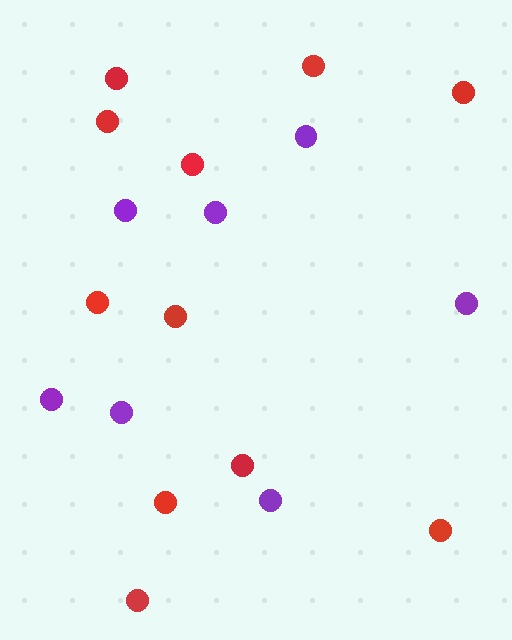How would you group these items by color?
There are 2 groups: one group of red circles (11) and one group of purple circles (7).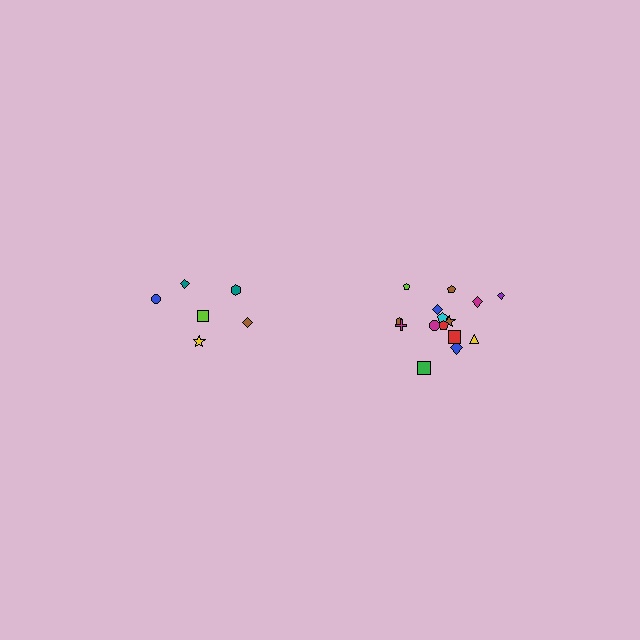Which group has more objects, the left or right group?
The right group.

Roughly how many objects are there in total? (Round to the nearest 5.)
Roughly 20 objects in total.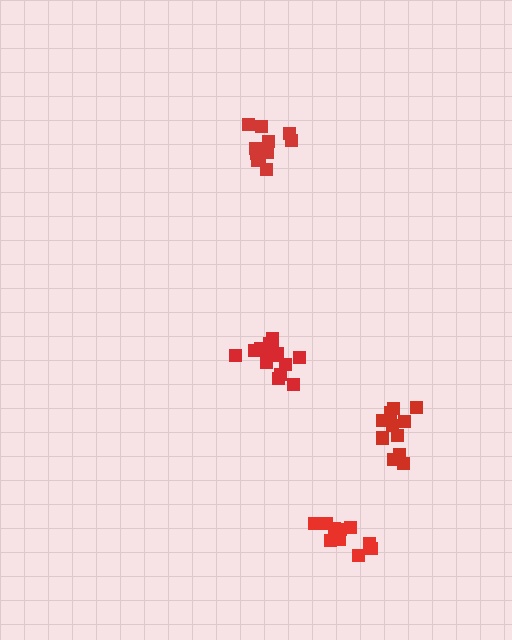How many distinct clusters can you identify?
There are 4 distinct clusters.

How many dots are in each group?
Group 1: 11 dots, Group 2: 12 dots, Group 3: 14 dots, Group 4: 10 dots (47 total).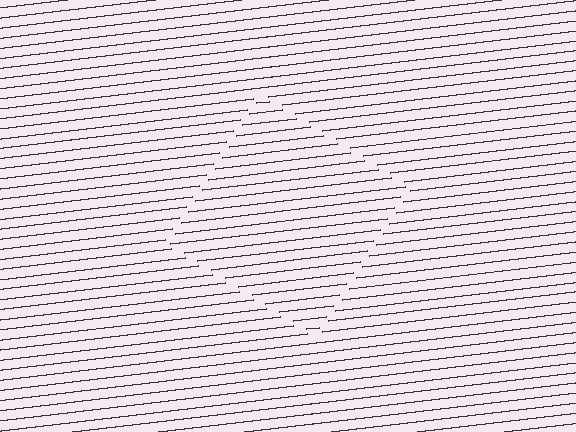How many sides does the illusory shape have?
4 sides — the line-ends trace a square.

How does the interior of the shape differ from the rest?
The interior of the shape contains the same grating, shifted by half a period — the contour is defined by the phase discontinuity where line-ends from the inner and outer gratings abut.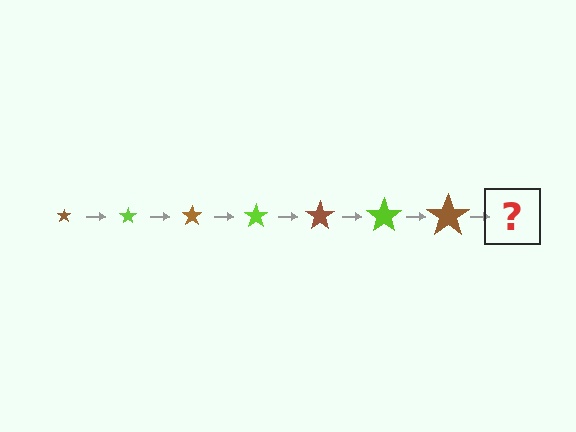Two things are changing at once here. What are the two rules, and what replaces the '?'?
The two rules are that the star grows larger each step and the color cycles through brown and lime. The '?' should be a lime star, larger than the previous one.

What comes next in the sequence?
The next element should be a lime star, larger than the previous one.